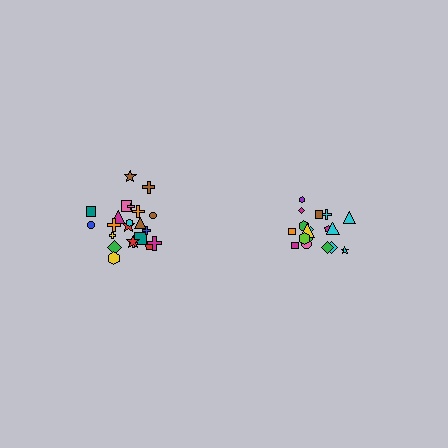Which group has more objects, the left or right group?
The left group.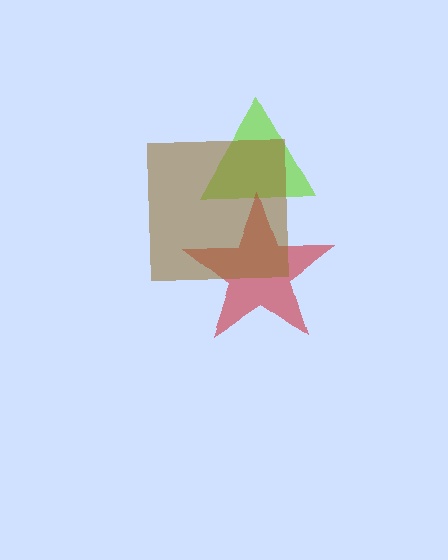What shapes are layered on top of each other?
The layered shapes are: a lime triangle, a red star, a brown square.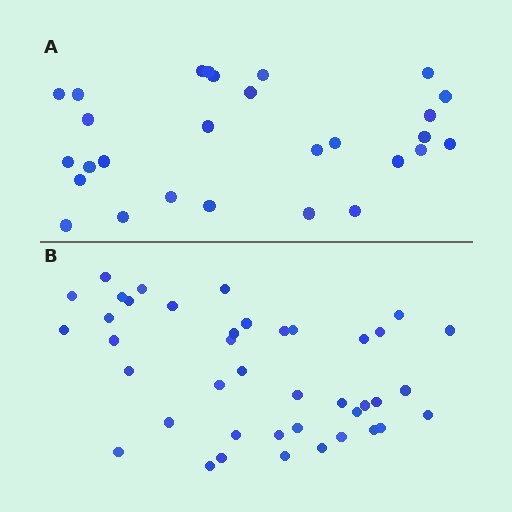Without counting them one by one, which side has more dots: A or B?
Region B (the bottom region) has more dots.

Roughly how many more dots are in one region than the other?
Region B has approximately 15 more dots than region A.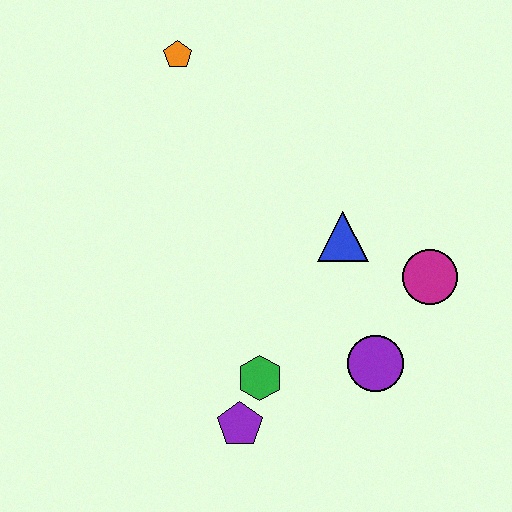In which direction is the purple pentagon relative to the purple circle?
The purple pentagon is to the left of the purple circle.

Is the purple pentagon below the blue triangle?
Yes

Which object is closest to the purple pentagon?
The green hexagon is closest to the purple pentagon.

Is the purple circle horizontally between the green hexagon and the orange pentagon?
No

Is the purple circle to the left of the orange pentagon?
No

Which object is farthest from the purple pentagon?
The orange pentagon is farthest from the purple pentagon.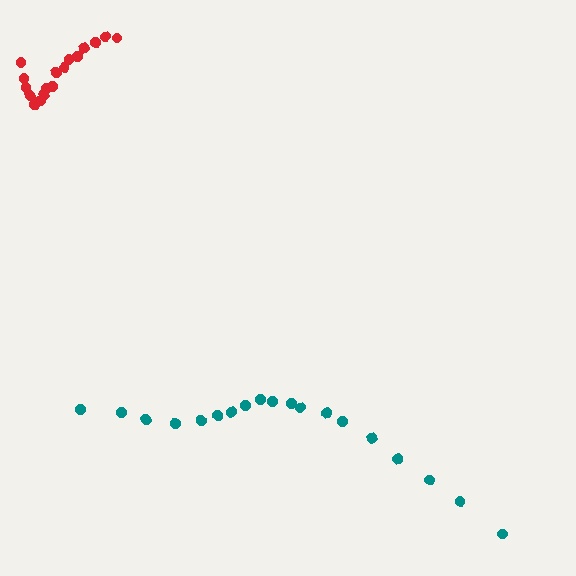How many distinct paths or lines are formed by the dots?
There are 2 distinct paths.